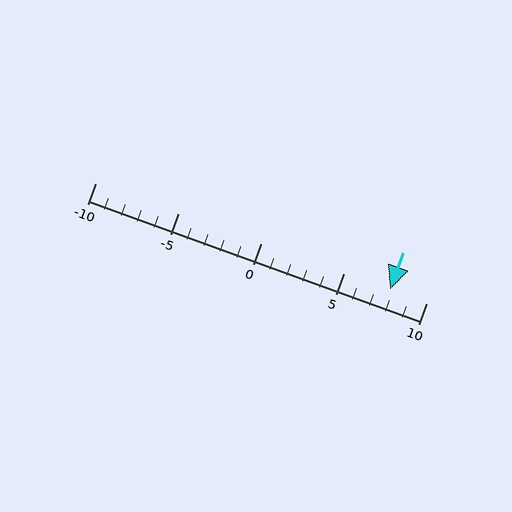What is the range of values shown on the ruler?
The ruler shows values from -10 to 10.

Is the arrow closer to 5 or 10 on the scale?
The arrow is closer to 10.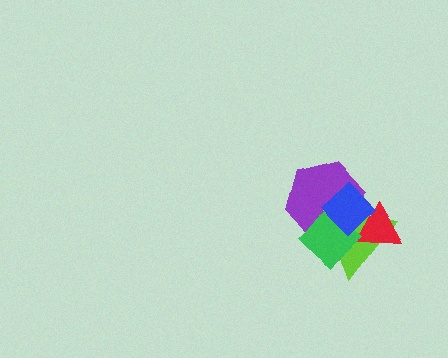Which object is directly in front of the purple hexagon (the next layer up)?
The lime triangle is directly in front of the purple hexagon.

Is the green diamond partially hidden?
Yes, it is partially covered by another shape.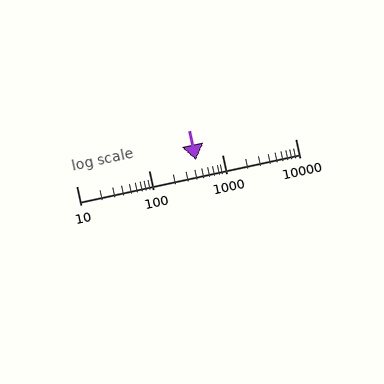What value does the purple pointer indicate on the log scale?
The pointer indicates approximately 440.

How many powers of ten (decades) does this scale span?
The scale spans 3 decades, from 10 to 10000.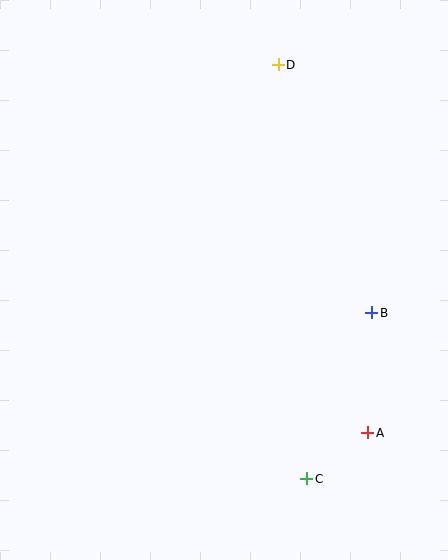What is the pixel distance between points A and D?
The distance between A and D is 378 pixels.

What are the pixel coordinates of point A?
Point A is at (368, 433).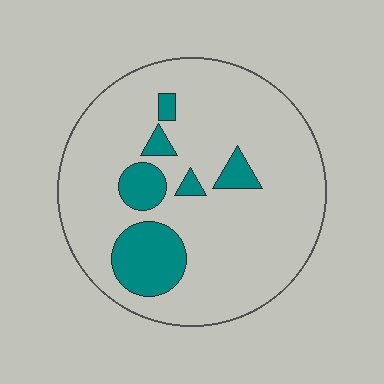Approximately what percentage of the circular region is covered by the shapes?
Approximately 15%.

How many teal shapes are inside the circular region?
6.